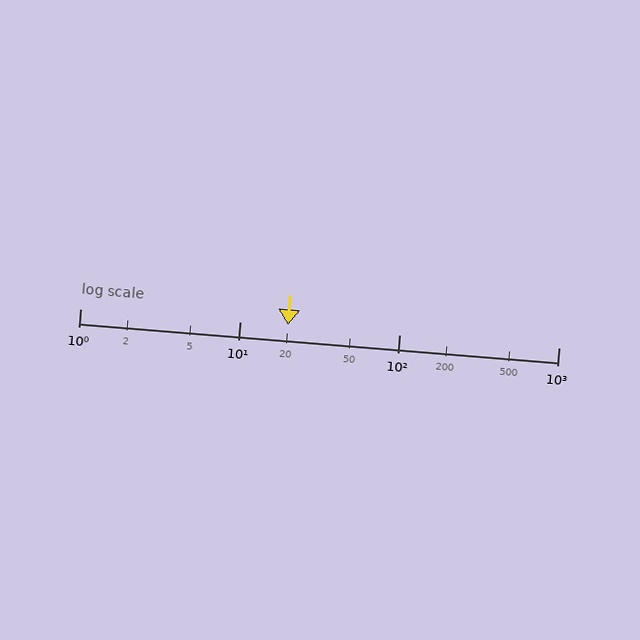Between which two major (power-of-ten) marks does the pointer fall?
The pointer is between 10 and 100.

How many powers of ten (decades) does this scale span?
The scale spans 3 decades, from 1 to 1000.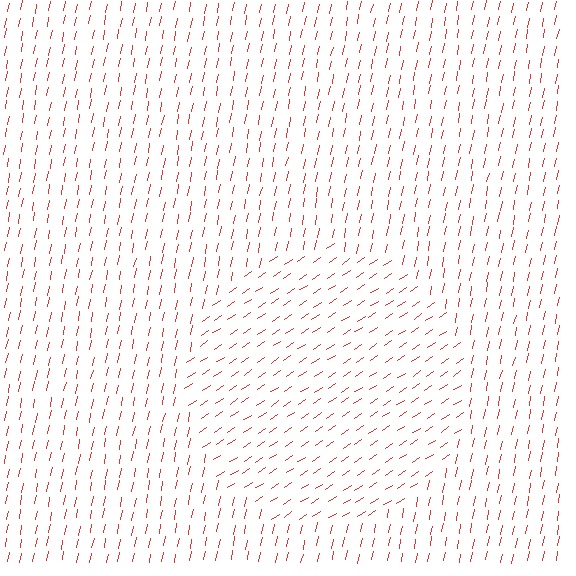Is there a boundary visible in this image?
Yes, there is a texture boundary formed by a change in line orientation.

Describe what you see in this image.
The image is filled with small red line segments. A circle region in the image has lines oriented differently from the surrounding lines, creating a visible texture boundary.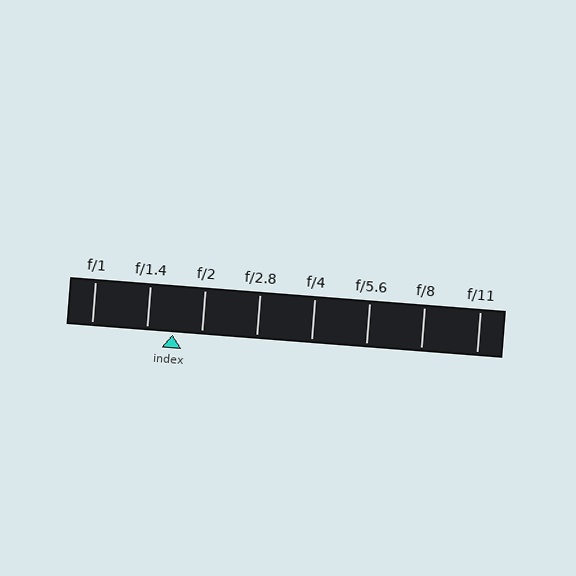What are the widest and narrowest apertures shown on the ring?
The widest aperture shown is f/1 and the narrowest is f/11.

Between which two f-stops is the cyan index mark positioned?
The index mark is between f/1.4 and f/2.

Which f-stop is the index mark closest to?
The index mark is closest to f/1.4.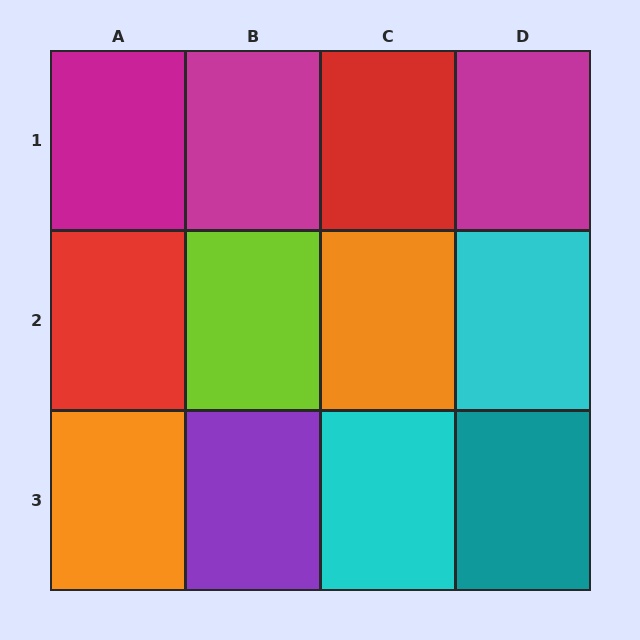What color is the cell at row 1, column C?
Red.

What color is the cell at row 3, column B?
Purple.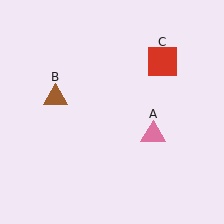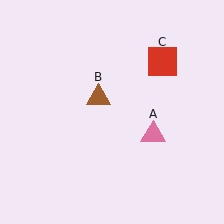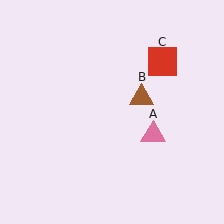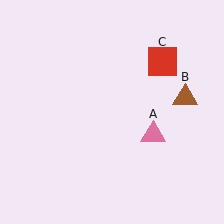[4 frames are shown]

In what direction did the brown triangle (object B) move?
The brown triangle (object B) moved right.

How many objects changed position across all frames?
1 object changed position: brown triangle (object B).